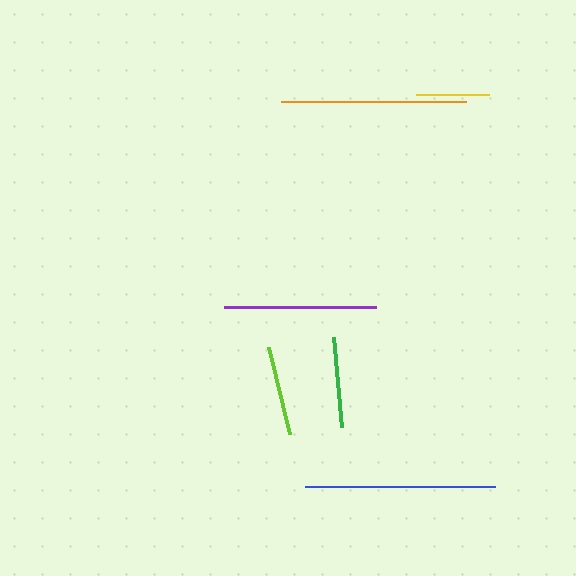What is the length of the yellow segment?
The yellow segment is approximately 73 pixels long.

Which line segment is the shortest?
The yellow line is the shortest at approximately 73 pixels.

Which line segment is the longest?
The blue line is the longest at approximately 190 pixels.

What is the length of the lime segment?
The lime segment is approximately 89 pixels long.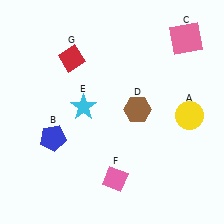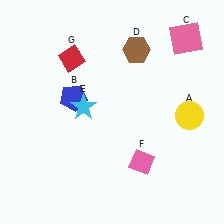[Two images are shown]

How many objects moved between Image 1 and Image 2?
3 objects moved between the two images.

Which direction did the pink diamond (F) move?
The pink diamond (F) moved right.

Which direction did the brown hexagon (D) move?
The brown hexagon (D) moved up.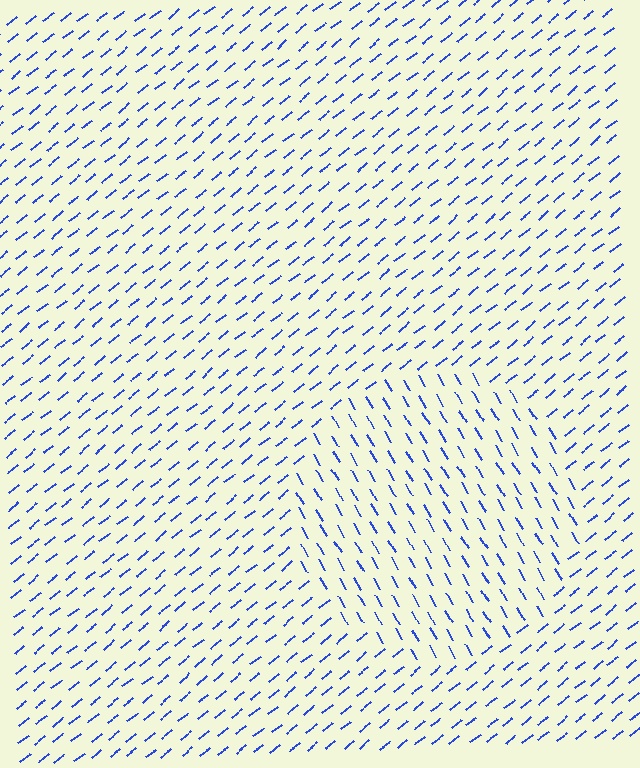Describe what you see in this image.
The image is filled with small blue line segments. A circle region in the image has lines oriented differently from the surrounding lines, creating a visible texture boundary.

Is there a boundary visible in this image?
Yes, there is a texture boundary formed by a change in line orientation.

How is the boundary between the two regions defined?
The boundary is defined purely by a change in line orientation (approximately 82 degrees difference). All lines are the same color and thickness.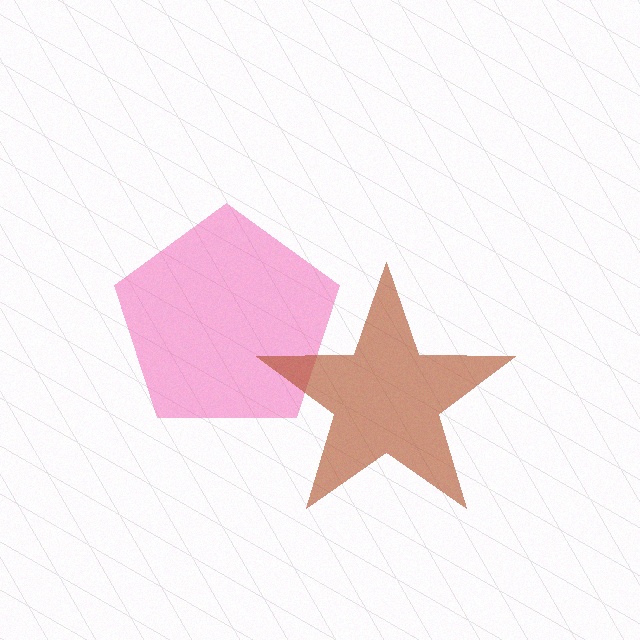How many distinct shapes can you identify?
There are 2 distinct shapes: a pink pentagon, a brown star.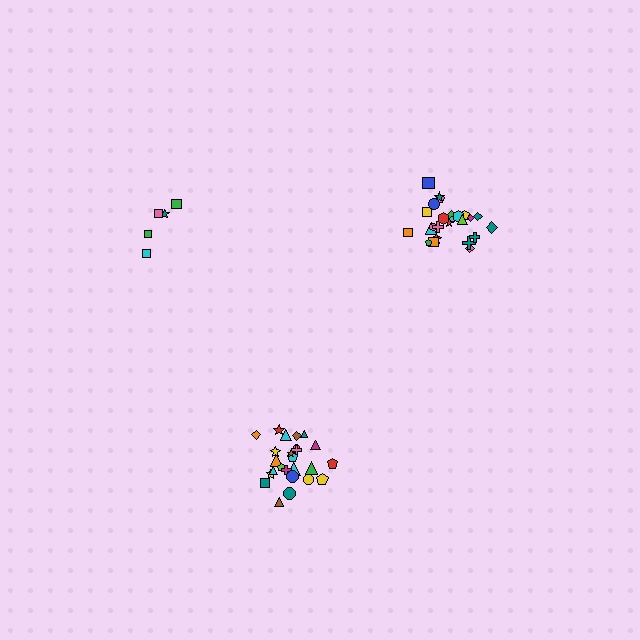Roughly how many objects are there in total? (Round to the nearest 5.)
Roughly 55 objects in total.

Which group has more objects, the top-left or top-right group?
The top-right group.